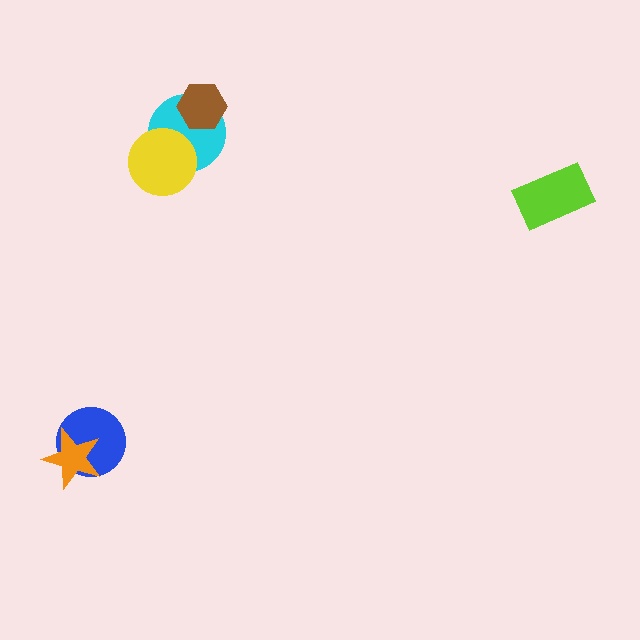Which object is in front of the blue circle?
The orange star is in front of the blue circle.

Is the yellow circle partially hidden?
No, no other shape covers it.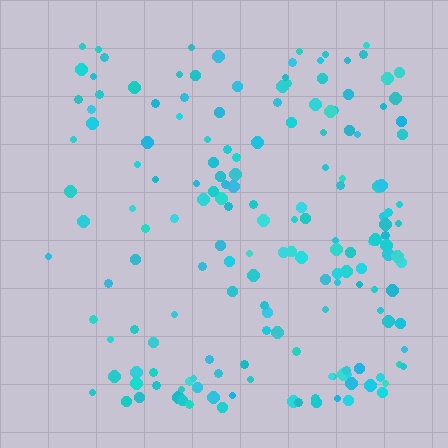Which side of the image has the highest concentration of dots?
The right.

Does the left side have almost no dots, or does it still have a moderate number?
Still a moderate number, just noticeably fewer than the right.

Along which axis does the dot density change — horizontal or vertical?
Horizontal.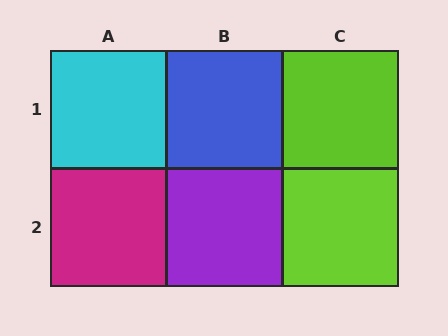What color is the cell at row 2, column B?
Purple.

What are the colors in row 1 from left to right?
Cyan, blue, lime.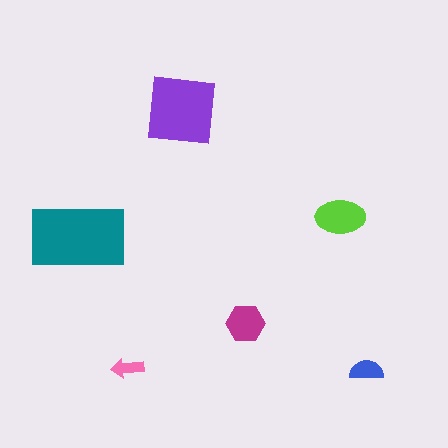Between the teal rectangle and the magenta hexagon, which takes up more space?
The teal rectangle.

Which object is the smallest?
The pink arrow.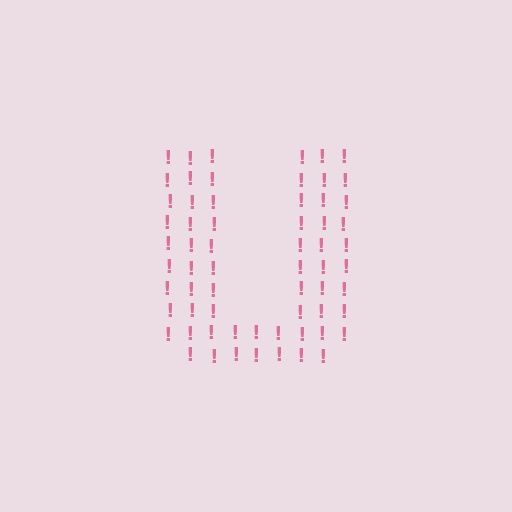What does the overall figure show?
The overall figure shows the letter U.